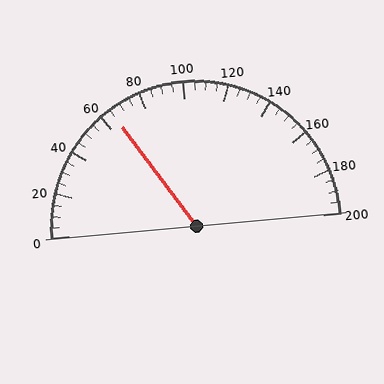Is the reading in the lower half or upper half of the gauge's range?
The reading is in the lower half of the range (0 to 200).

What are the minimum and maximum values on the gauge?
The gauge ranges from 0 to 200.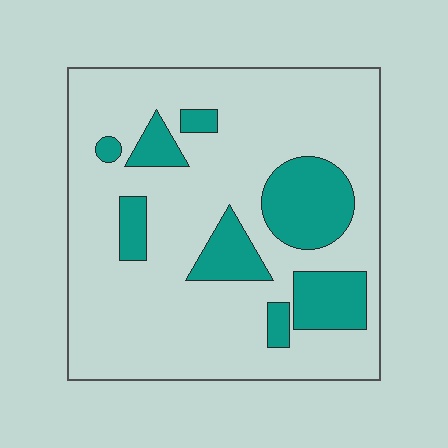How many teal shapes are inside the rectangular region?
8.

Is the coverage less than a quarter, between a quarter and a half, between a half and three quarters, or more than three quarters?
Less than a quarter.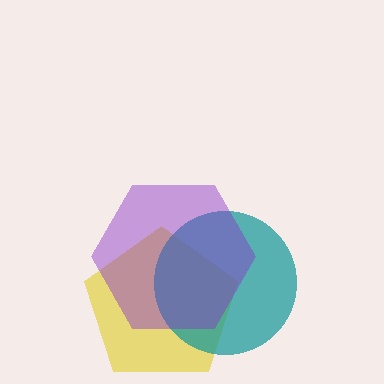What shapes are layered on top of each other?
The layered shapes are: a yellow pentagon, a teal circle, a purple hexagon.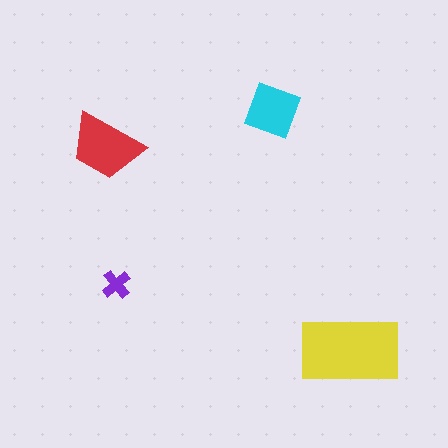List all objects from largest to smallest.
The yellow rectangle, the red trapezoid, the cyan diamond, the purple cross.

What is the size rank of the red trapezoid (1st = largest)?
2nd.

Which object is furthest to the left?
The red trapezoid is leftmost.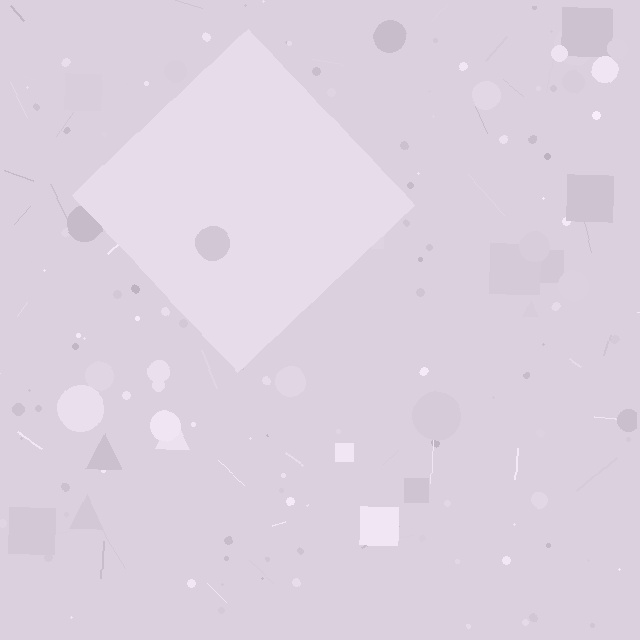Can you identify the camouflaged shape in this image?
The camouflaged shape is a diamond.